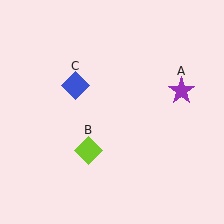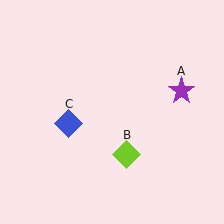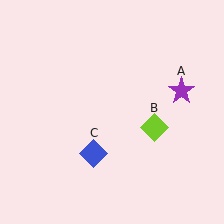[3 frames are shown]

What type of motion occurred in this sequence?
The lime diamond (object B), blue diamond (object C) rotated counterclockwise around the center of the scene.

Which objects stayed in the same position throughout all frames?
Purple star (object A) remained stationary.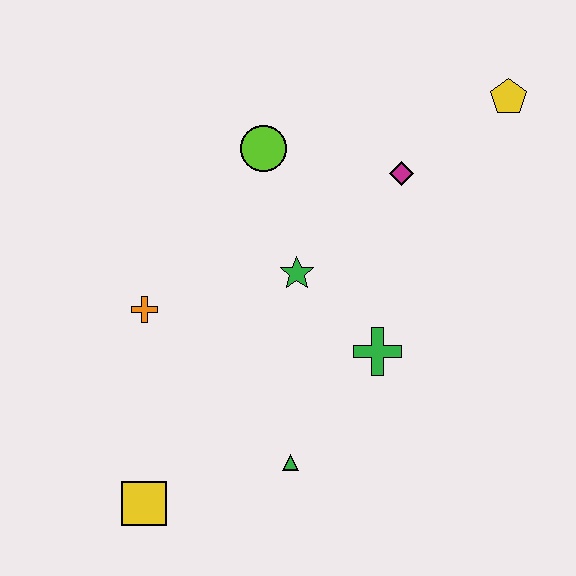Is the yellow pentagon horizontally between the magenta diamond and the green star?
No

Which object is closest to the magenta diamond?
The yellow pentagon is closest to the magenta diamond.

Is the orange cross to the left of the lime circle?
Yes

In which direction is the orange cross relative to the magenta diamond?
The orange cross is to the left of the magenta diamond.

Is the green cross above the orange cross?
No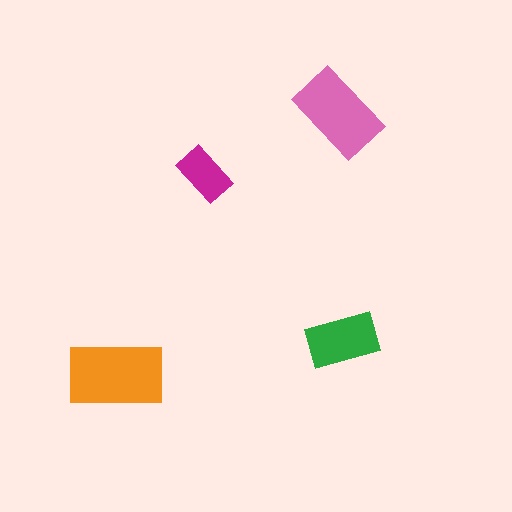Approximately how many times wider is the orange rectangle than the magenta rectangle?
About 1.5 times wider.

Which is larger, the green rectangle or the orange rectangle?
The orange one.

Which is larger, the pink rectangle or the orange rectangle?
The orange one.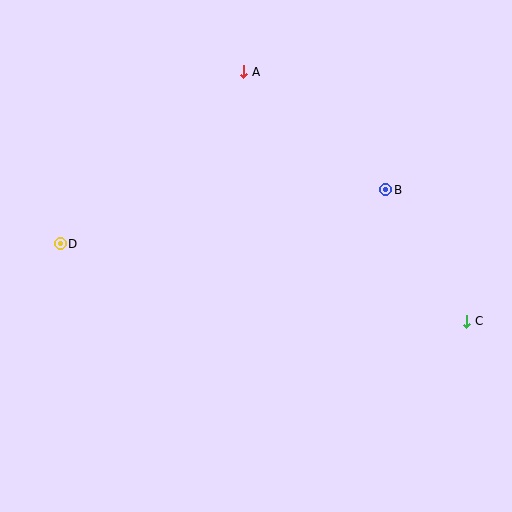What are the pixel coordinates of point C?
Point C is at (467, 321).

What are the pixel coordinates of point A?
Point A is at (244, 72).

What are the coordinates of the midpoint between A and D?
The midpoint between A and D is at (152, 158).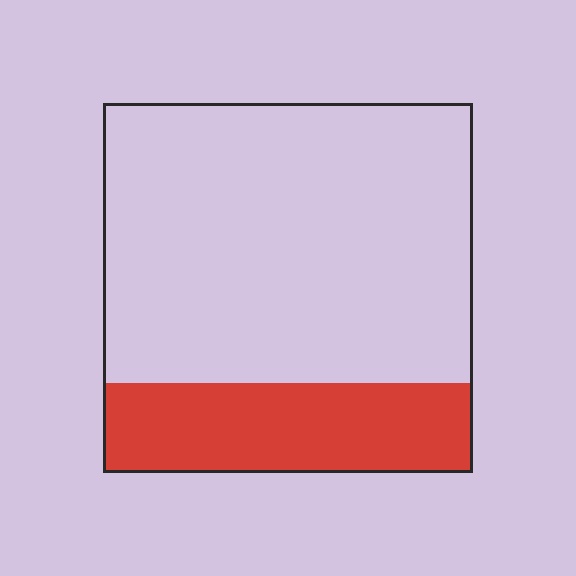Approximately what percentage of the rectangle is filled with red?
Approximately 25%.